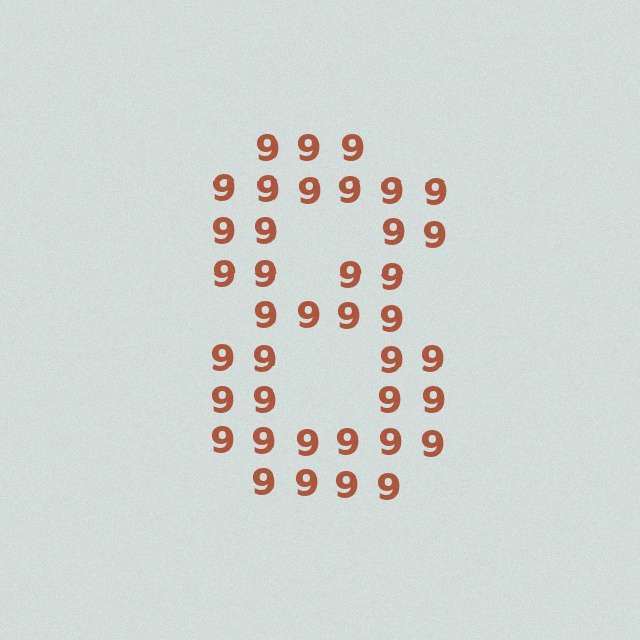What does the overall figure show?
The overall figure shows the digit 8.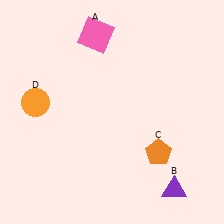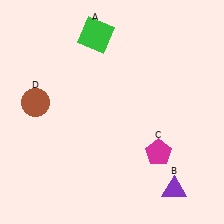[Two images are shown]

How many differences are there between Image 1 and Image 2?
There are 3 differences between the two images.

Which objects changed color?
A changed from pink to green. C changed from orange to magenta. D changed from orange to brown.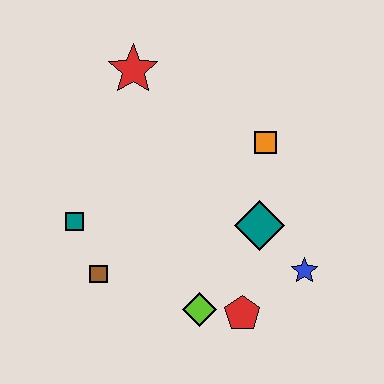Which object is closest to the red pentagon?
The lime diamond is closest to the red pentagon.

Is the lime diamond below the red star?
Yes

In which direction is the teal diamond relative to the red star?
The teal diamond is below the red star.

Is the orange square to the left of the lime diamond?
No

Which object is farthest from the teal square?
The blue star is farthest from the teal square.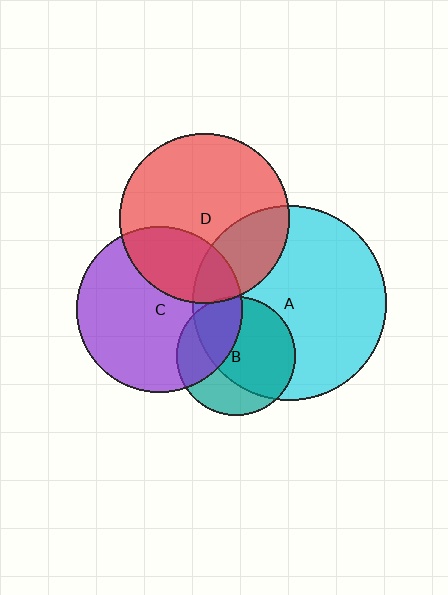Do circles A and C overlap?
Yes.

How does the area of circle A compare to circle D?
Approximately 1.3 times.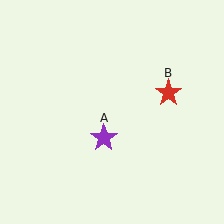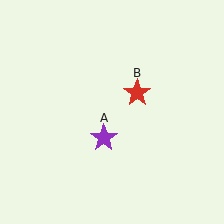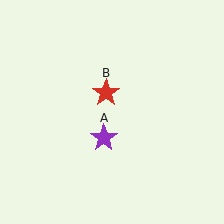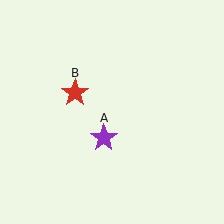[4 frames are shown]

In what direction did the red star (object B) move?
The red star (object B) moved left.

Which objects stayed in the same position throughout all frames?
Purple star (object A) remained stationary.